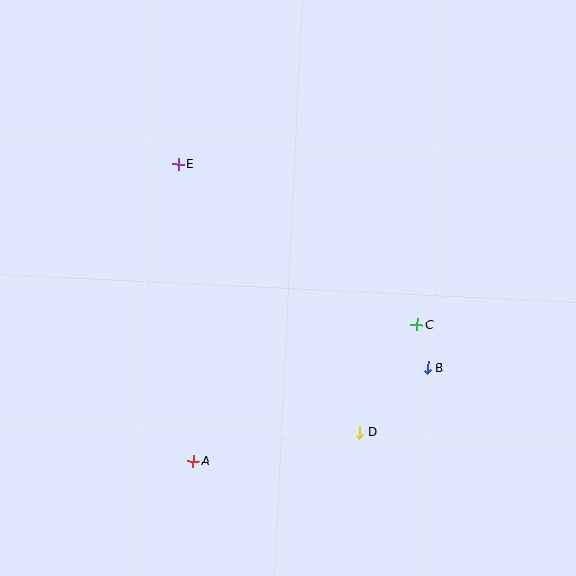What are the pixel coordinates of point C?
Point C is at (417, 324).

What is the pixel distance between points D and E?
The distance between D and E is 324 pixels.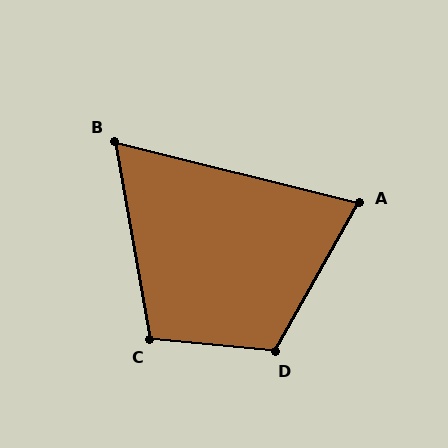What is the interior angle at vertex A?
Approximately 75 degrees (acute).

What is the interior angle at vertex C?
Approximately 105 degrees (obtuse).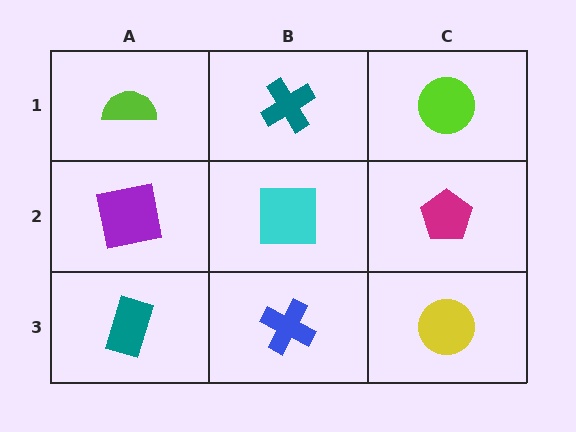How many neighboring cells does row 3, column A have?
2.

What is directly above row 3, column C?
A magenta pentagon.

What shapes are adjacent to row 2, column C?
A lime circle (row 1, column C), a yellow circle (row 3, column C), a cyan square (row 2, column B).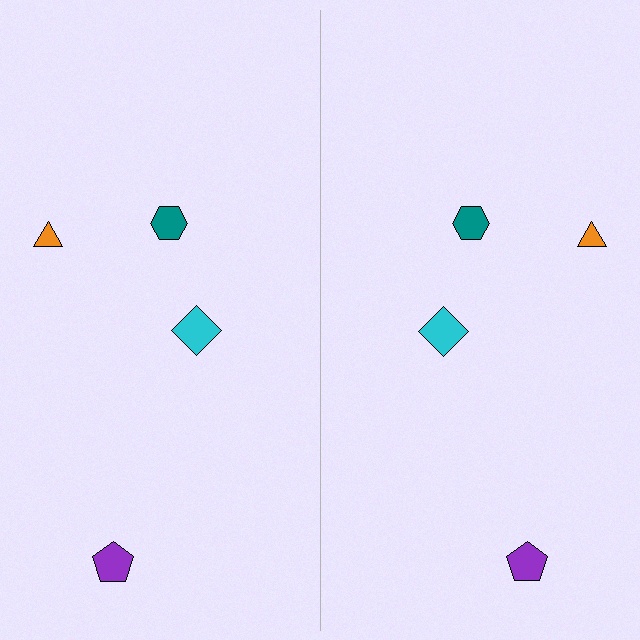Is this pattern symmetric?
Yes, this pattern has bilateral (reflection) symmetry.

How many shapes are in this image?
There are 8 shapes in this image.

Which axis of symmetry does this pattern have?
The pattern has a vertical axis of symmetry running through the center of the image.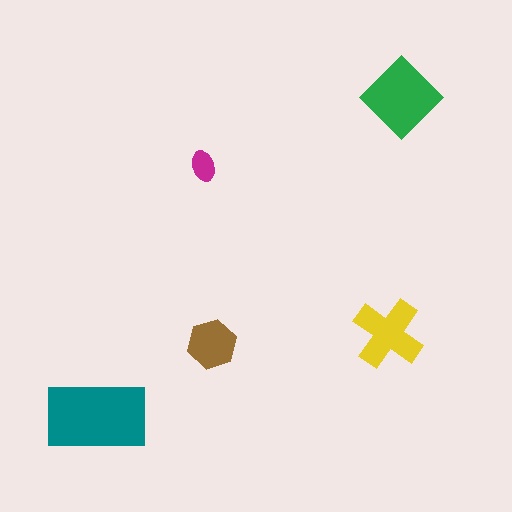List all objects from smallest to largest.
The magenta ellipse, the brown hexagon, the yellow cross, the green diamond, the teal rectangle.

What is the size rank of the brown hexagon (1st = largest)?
4th.